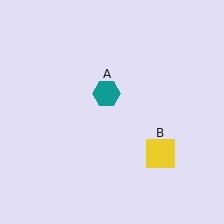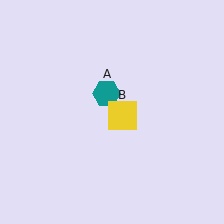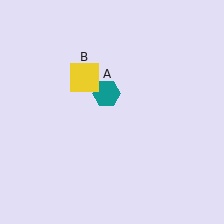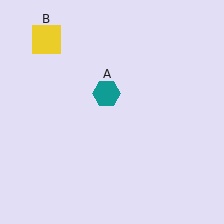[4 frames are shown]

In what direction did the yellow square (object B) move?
The yellow square (object B) moved up and to the left.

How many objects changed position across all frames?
1 object changed position: yellow square (object B).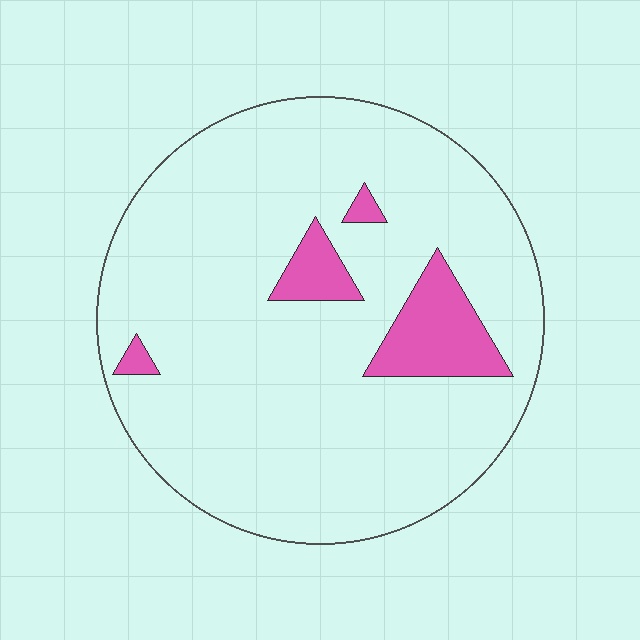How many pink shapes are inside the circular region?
4.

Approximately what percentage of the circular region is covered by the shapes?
Approximately 10%.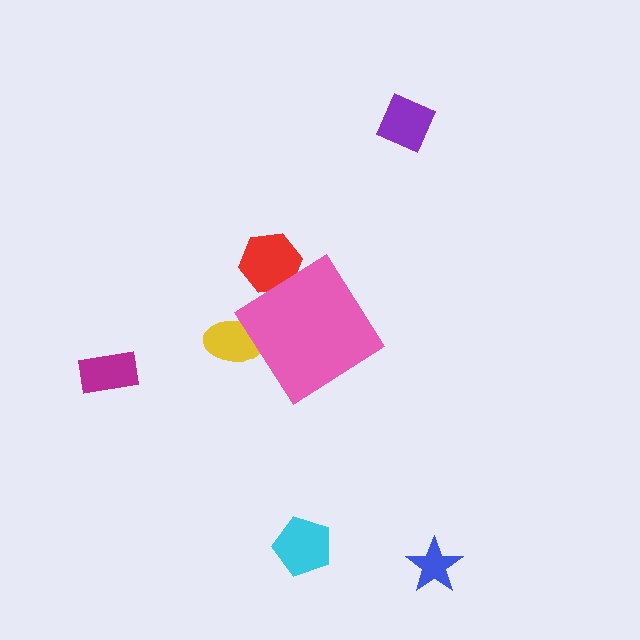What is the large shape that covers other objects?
A pink diamond.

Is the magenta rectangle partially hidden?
No, the magenta rectangle is fully visible.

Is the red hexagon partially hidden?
Yes, the red hexagon is partially hidden behind the pink diamond.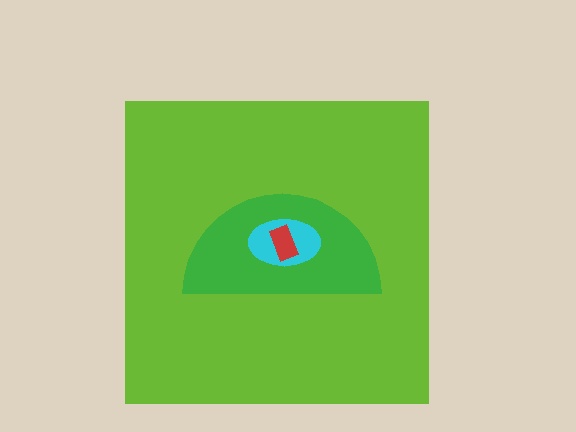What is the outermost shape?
The lime square.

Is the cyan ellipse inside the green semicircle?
Yes.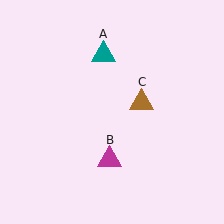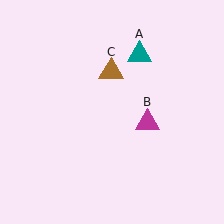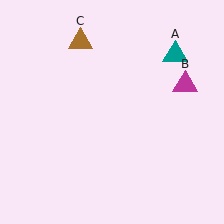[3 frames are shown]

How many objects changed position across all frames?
3 objects changed position: teal triangle (object A), magenta triangle (object B), brown triangle (object C).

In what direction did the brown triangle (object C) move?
The brown triangle (object C) moved up and to the left.